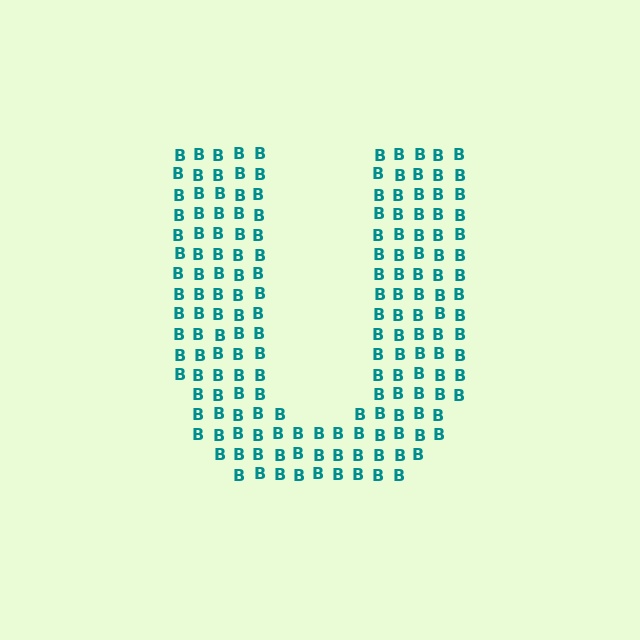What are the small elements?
The small elements are letter B's.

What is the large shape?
The large shape is the letter U.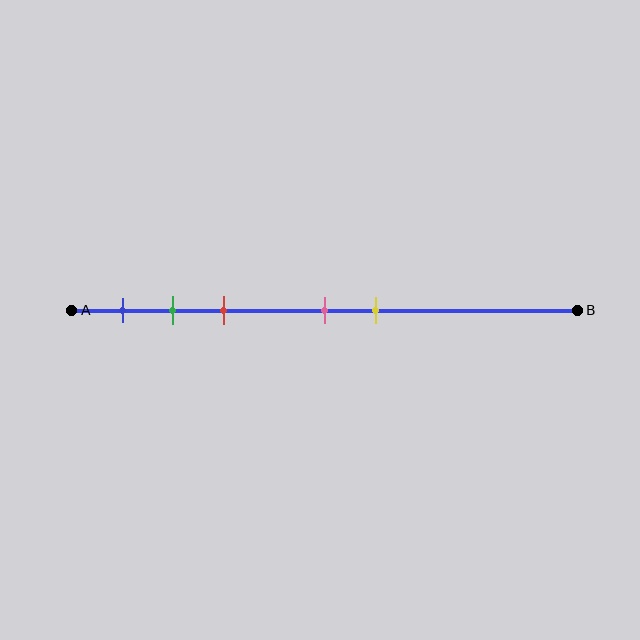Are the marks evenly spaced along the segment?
No, the marks are not evenly spaced.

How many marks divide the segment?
There are 5 marks dividing the segment.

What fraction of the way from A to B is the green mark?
The green mark is approximately 20% (0.2) of the way from A to B.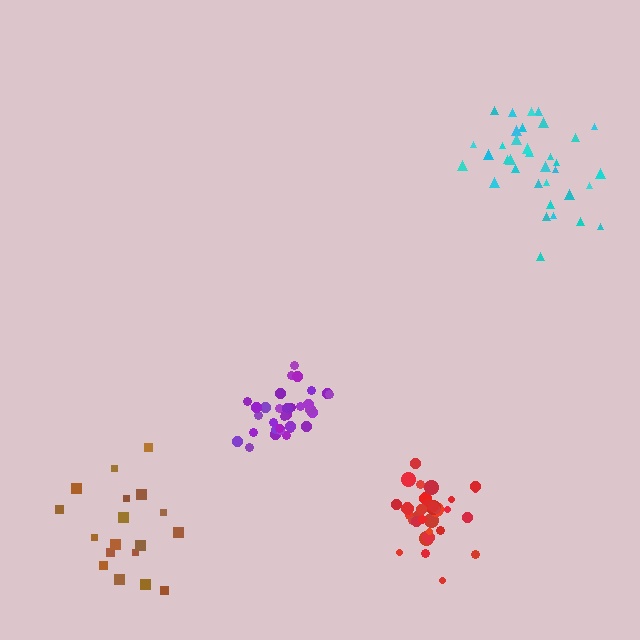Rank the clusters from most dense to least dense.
red, purple, cyan, brown.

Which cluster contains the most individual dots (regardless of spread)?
Red (35).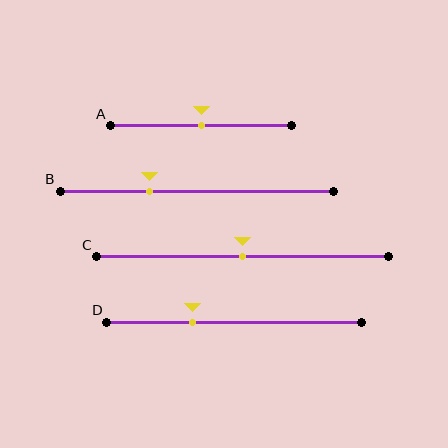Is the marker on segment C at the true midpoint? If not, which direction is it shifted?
Yes, the marker on segment C is at the true midpoint.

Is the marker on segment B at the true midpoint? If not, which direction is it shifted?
No, the marker on segment B is shifted to the left by about 17% of the segment length.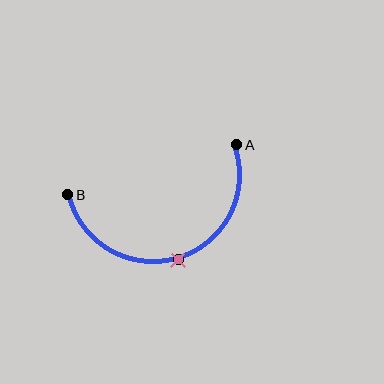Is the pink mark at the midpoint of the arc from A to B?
Yes. The pink mark lies on the arc at equal arc-length from both A and B — it is the arc midpoint.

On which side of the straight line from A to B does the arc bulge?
The arc bulges below the straight line connecting A and B.